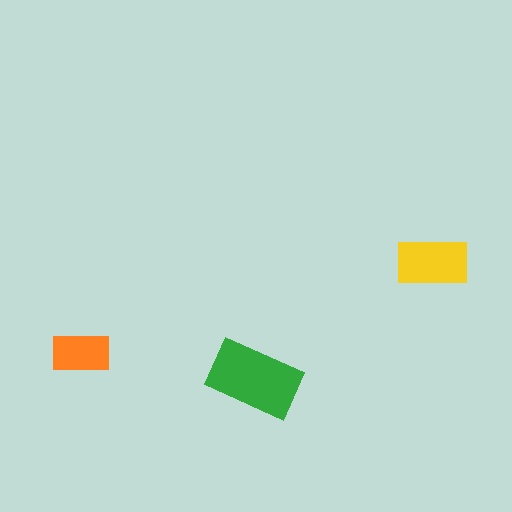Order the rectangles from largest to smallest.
the green one, the yellow one, the orange one.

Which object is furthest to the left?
The orange rectangle is leftmost.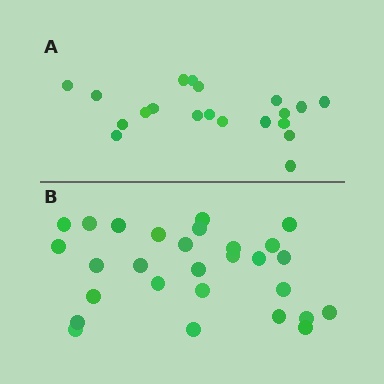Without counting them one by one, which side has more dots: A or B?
Region B (the bottom region) has more dots.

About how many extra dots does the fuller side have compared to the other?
Region B has roughly 8 or so more dots than region A.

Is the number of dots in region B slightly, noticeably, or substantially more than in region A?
Region B has noticeably more, but not dramatically so. The ratio is roughly 1.4 to 1.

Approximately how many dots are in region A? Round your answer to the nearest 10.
About 20 dots.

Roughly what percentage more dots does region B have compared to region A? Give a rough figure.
About 40% more.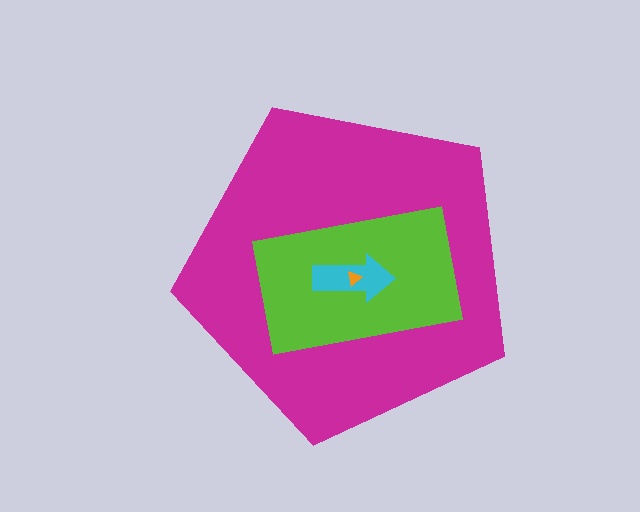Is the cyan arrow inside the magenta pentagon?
Yes.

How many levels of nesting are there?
4.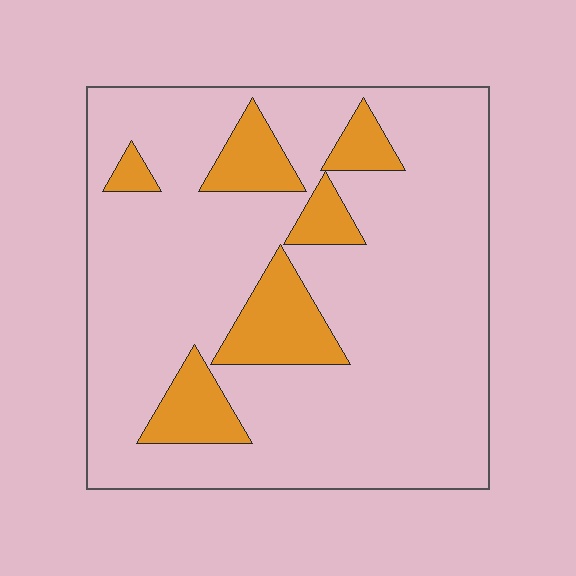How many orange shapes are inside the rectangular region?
6.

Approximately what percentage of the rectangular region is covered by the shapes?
Approximately 15%.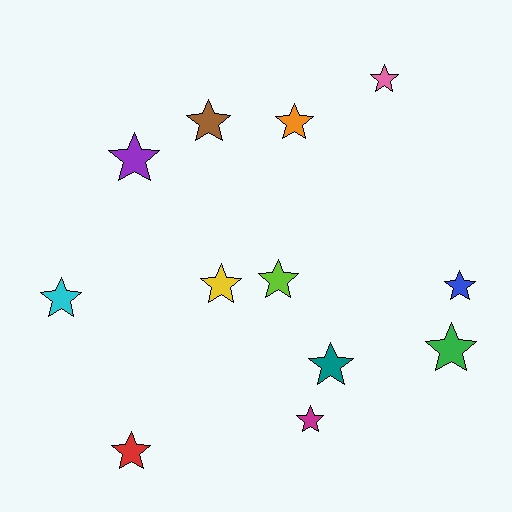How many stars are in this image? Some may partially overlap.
There are 12 stars.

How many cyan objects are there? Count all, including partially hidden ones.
There is 1 cyan object.